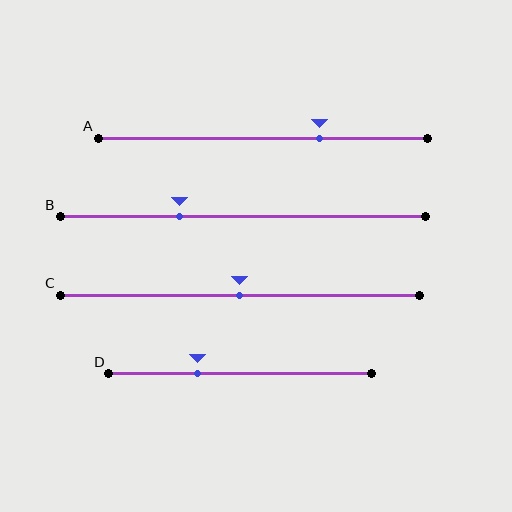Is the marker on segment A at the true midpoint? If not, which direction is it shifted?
No, the marker on segment A is shifted to the right by about 17% of the segment length.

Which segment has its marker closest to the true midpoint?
Segment C has its marker closest to the true midpoint.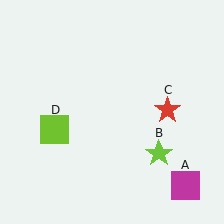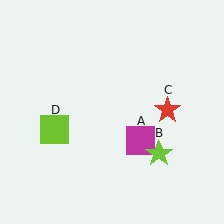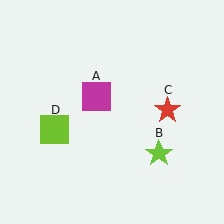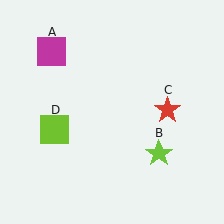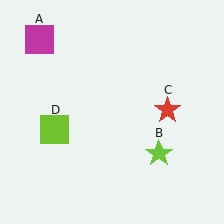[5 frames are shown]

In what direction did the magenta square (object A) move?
The magenta square (object A) moved up and to the left.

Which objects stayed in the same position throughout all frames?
Lime star (object B) and red star (object C) and lime square (object D) remained stationary.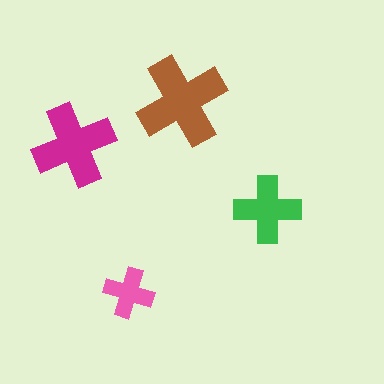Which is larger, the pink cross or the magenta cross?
The magenta one.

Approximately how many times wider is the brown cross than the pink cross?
About 2 times wider.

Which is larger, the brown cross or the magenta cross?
The brown one.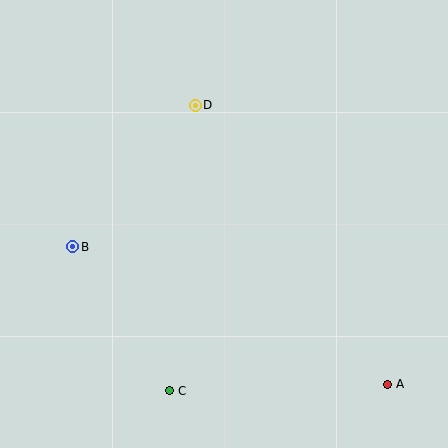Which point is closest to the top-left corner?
Point D is closest to the top-left corner.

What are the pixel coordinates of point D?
Point D is at (195, 105).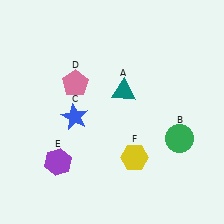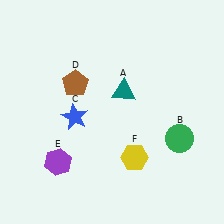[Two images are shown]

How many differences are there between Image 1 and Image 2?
There is 1 difference between the two images.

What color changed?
The pentagon (D) changed from pink in Image 1 to brown in Image 2.